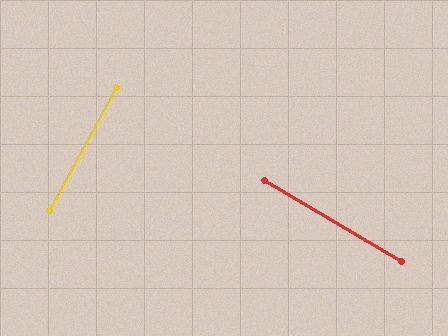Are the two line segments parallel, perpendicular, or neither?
Perpendicular — they meet at approximately 88°.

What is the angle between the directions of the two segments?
Approximately 88 degrees.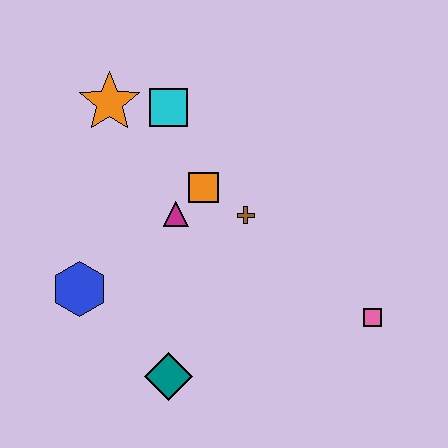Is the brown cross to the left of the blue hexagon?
No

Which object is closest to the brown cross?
The orange square is closest to the brown cross.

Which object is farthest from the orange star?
The pink square is farthest from the orange star.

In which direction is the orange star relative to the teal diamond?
The orange star is above the teal diamond.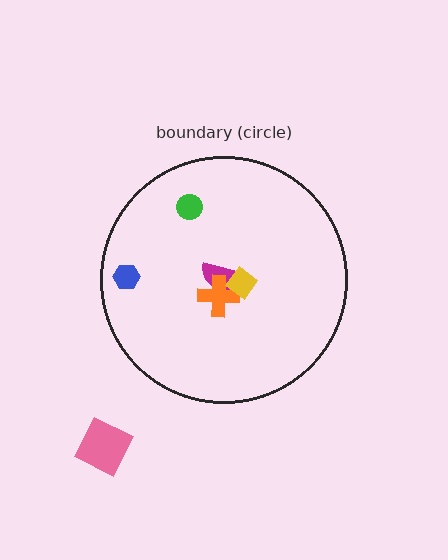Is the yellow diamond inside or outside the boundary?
Inside.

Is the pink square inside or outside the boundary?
Outside.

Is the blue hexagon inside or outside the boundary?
Inside.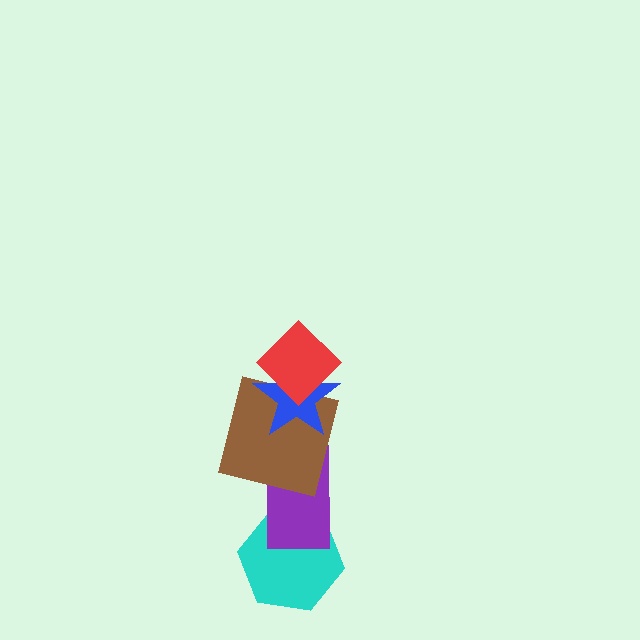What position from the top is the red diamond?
The red diamond is 1st from the top.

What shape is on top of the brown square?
The blue star is on top of the brown square.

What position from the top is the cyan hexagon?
The cyan hexagon is 5th from the top.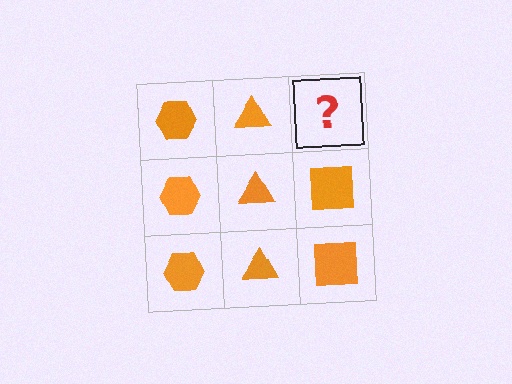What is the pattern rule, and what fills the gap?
The rule is that each column has a consistent shape. The gap should be filled with an orange square.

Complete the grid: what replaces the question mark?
The question mark should be replaced with an orange square.